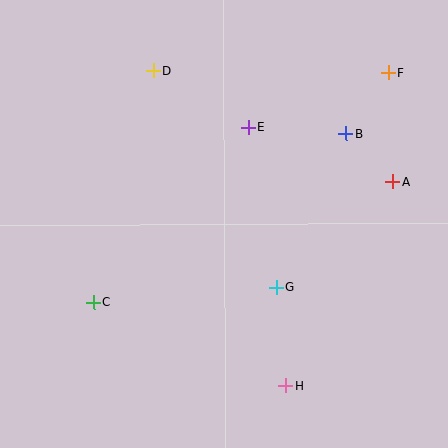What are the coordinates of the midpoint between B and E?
The midpoint between B and E is at (297, 130).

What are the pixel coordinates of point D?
Point D is at (153, 71).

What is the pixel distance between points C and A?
The distance between C and A is 322 pixels.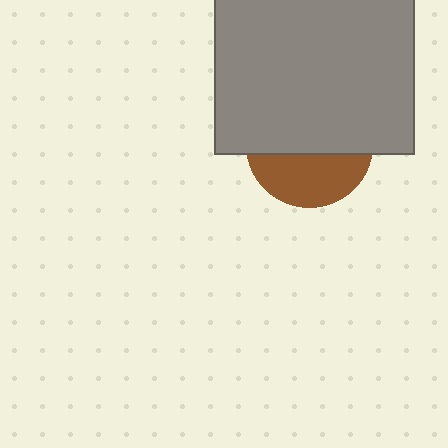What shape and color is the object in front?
The object in front is a gray square.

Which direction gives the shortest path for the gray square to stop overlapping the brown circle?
Moving up gives the shortest separation.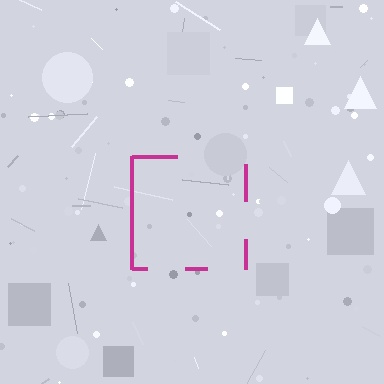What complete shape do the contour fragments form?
The contour fragments form a square.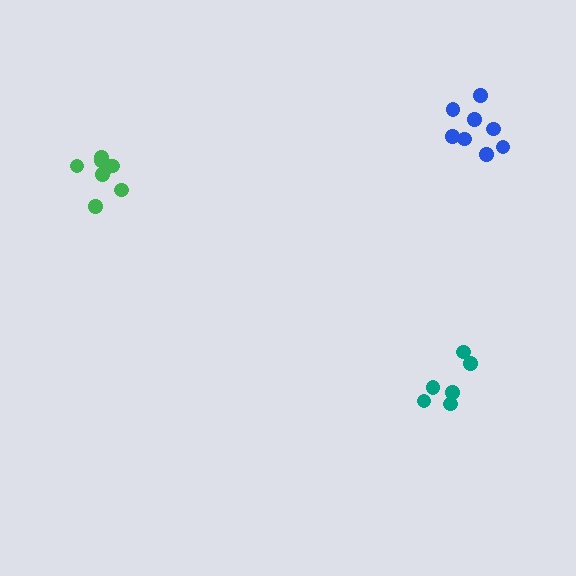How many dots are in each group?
Group 1: 8 dots, Group 2: 6 dots, Group 3: 8 dots (22 total).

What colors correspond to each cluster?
The clusters are colored: green, teal, blue.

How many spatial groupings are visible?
There are 3 spatial groupings.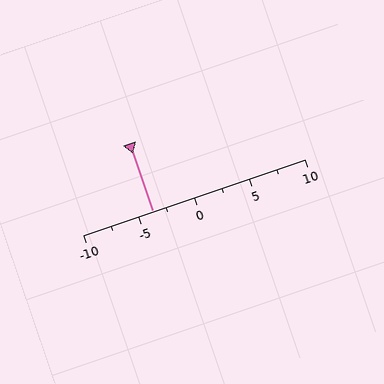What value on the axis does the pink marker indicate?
The marker indicates approximately -3.8.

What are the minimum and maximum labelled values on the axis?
The axis runs from -10 to 10.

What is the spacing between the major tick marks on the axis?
The major ticks are spaced 5 apart.